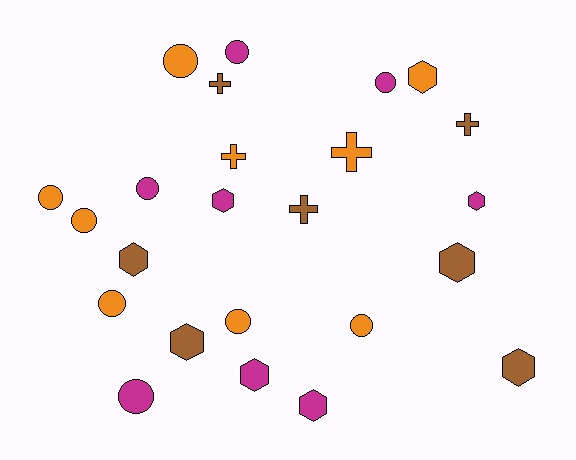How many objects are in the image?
There are 24 objects.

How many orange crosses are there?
There are 2 orange crosses.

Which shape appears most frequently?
Circle, with 10 objects.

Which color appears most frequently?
Orange, with 9 objects.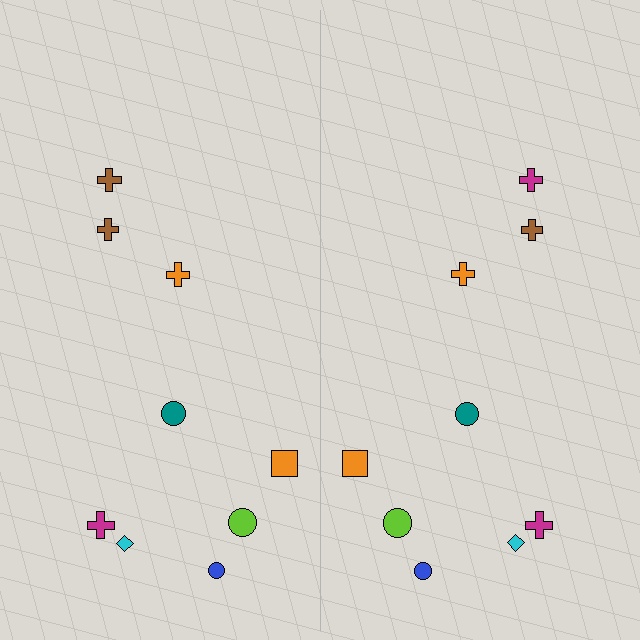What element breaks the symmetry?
The magenta cross on the right side breaks the symmetry — its mirror counterpart is brown.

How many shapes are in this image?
There are 18 shapes in this image.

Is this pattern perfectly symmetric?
No, the pattern is not perfectly symmetric. The magenta cross on the right side breaks the symmetry — its mirror counterpart is brown.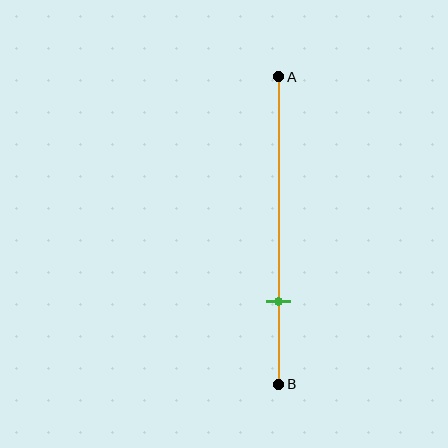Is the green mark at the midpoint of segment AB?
No, the mark is at about 75% from A, not at the 50% midpoint.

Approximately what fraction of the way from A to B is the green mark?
The green mark is approximately 75% of the way from A to B.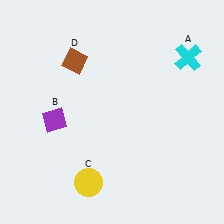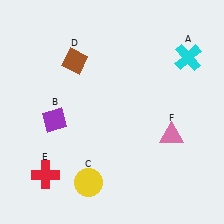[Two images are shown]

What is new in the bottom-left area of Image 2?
A red cross (E) was added in the bottom-left area of Image 2.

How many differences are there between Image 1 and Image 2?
There are 2 differences between the two images.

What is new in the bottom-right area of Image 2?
A pink triangle (F) was added in the bottom-right area of Image 2.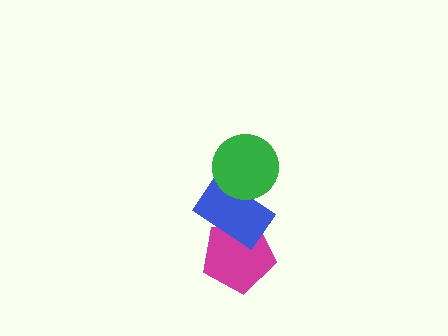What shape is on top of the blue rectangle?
The green circle is on top of the blue rectangle.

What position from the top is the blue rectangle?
The blue rectangle is 2nd from the top.